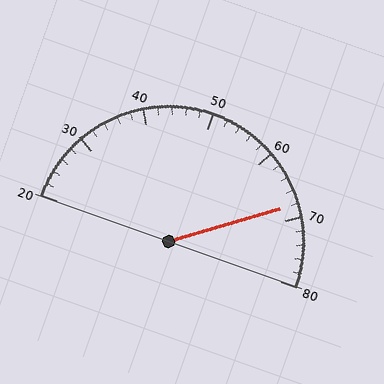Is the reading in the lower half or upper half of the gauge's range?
The reading is in the upper half of the range (20 to 80).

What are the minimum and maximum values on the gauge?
The gauge ranges from 20 to 80.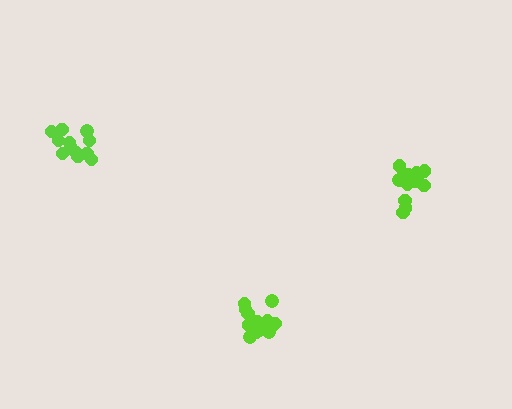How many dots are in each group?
Group 1: 13 dots, Group 2: 16 dots, Group 3: 14 dots (43 total).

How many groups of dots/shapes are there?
There are 3 groups.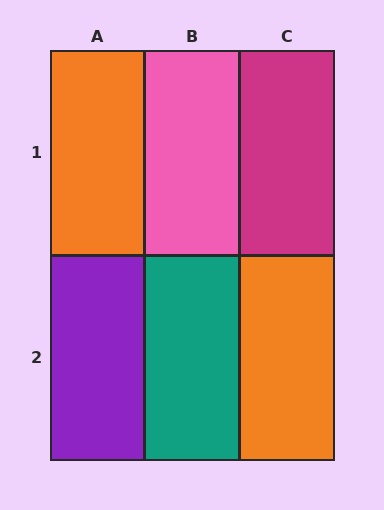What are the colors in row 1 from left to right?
Orange, pink, magenta.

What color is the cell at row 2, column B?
Teal.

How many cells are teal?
1 cell is teal.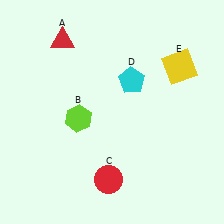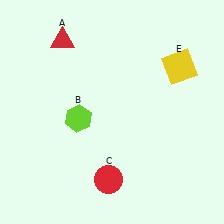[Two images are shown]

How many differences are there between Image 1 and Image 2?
There is 1 difference between the two images.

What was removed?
The cyan pentagon (D) was removed in Image 2.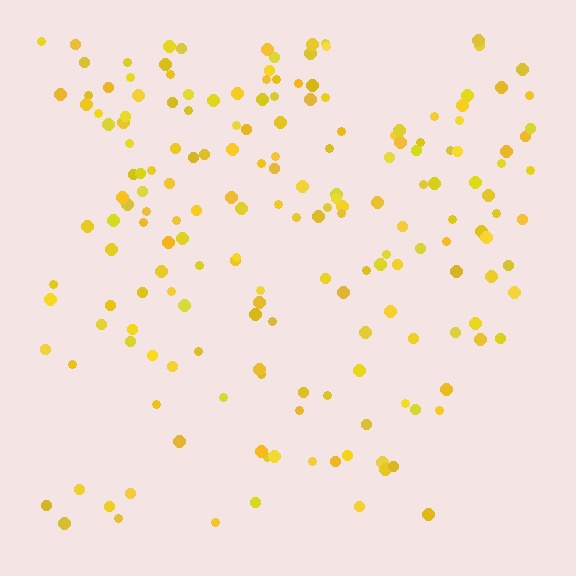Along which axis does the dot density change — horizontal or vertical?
Vertical.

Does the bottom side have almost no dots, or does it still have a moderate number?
Still a moderate number, just noticeably fewer than the top.